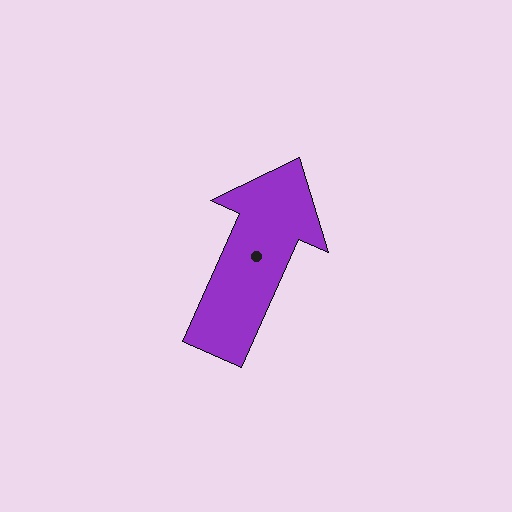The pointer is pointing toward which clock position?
Roughly 1 o'clock.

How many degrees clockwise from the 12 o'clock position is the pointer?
Approximately 24 degrees.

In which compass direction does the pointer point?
Northeast.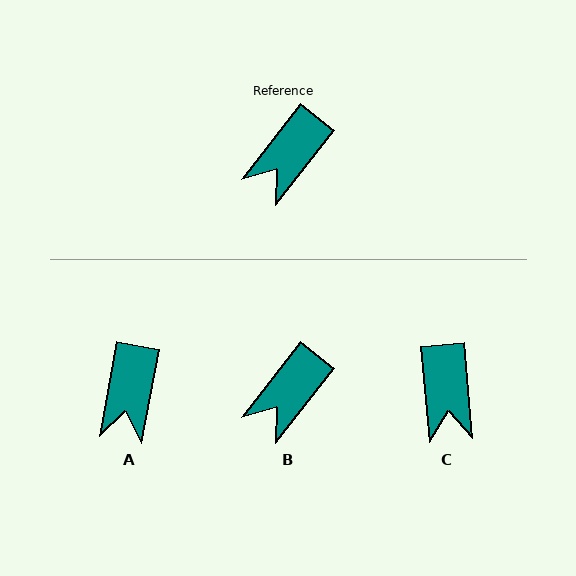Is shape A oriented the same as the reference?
No, it is off by about 27 degrees.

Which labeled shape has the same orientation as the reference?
B.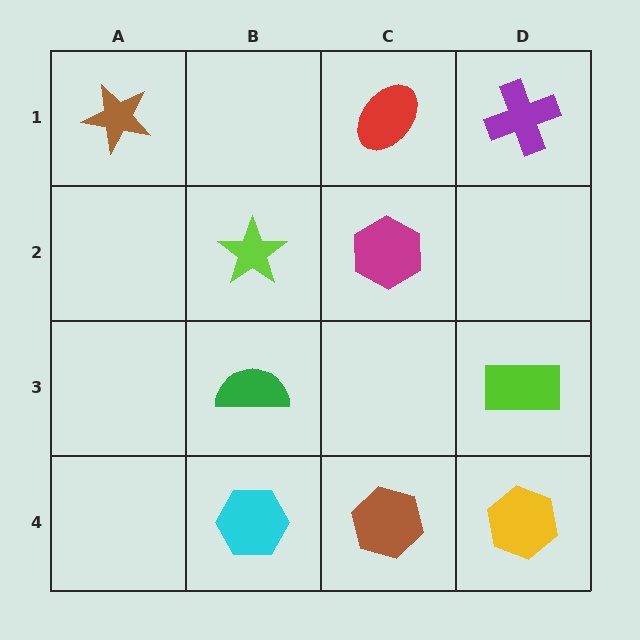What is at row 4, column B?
A cyan hexagon.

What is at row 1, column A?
A brown star.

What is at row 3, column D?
A lime rectangle.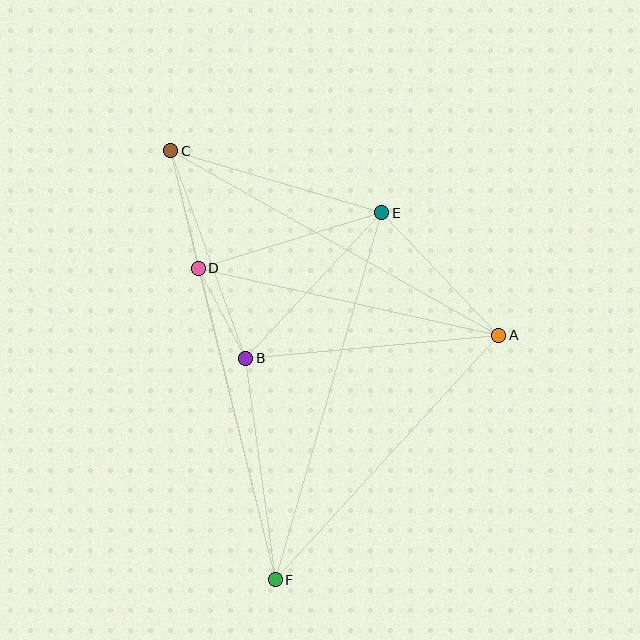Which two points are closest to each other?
Points B and D are closest to each other.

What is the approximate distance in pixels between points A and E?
The distance between A and E is approximately 170 pixels.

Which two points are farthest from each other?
Points C and F are farthest from each other.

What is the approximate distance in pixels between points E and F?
The distance between E and F is approximately 382 pixels.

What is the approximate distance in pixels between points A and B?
The distance between A and B is approximately 254 pixels.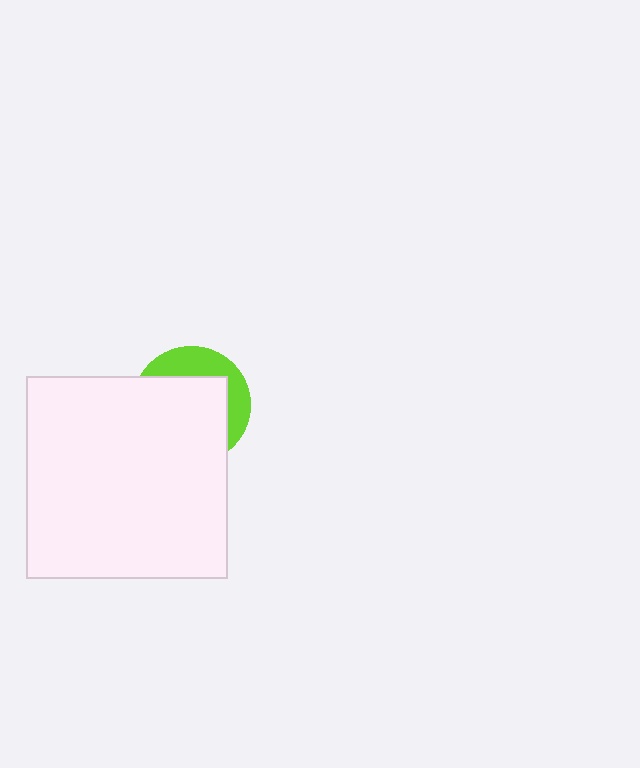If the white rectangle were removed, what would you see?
You would see the complete lime circle.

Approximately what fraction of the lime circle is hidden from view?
Roughly 68% of the lime circle is hidden behind the white rectangle.